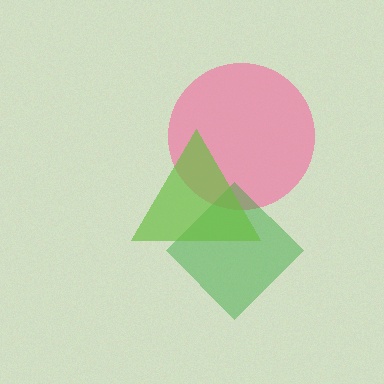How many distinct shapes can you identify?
There are 3 distinct shapes: a pink circle, a green diamond, a lime triangle.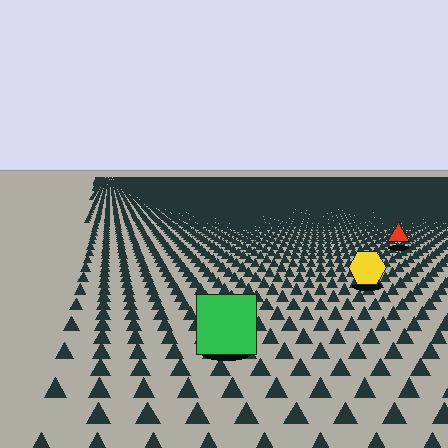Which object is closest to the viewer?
The green square is closest. The texture marks near it are larger and more spread out.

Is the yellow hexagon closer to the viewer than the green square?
No. The green square is closer — you can tell from the texture gradient: the ground texture is coarser near it.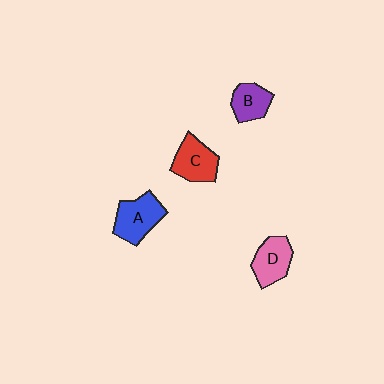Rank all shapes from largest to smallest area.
From largest to smallest: A (blue), C (red), D (pink), B (purple).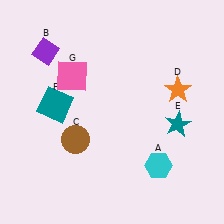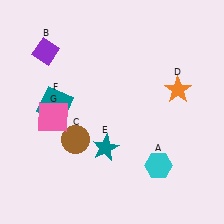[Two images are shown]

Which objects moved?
The objects that moved are: the teal star (E), the pink square (G).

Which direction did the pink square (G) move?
The pink square (G) moved down.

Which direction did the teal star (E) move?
The teal star (E) moved left.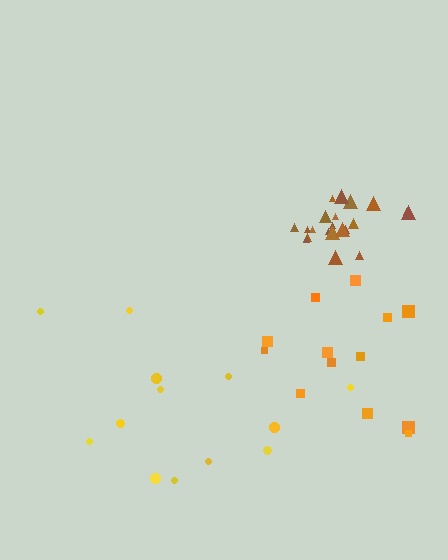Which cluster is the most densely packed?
Brown.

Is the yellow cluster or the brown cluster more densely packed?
Brown.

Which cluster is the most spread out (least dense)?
Yellow.